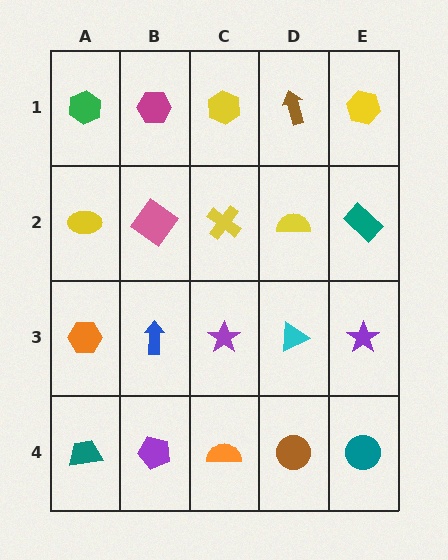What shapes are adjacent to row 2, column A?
A green hexagon (row 1, column A), an orange hexagon (row 3, column A), a pink diamond (row 2, column B).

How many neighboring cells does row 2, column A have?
3.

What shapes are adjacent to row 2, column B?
A magenta hexagon (row 1, column B), a blue arrow (row 3, column B), a yellow ellipse (row 2, column A), a yellow cross (row 2, column C).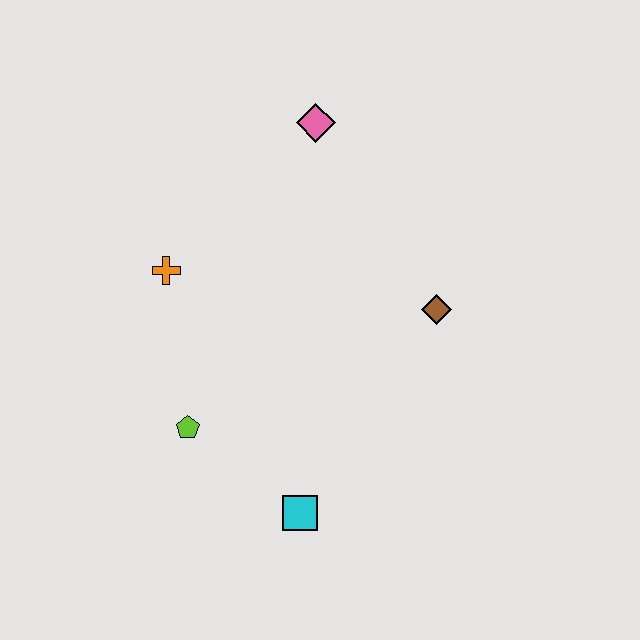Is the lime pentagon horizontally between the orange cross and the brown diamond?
Yes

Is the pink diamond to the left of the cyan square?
No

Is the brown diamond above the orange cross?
No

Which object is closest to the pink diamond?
The orange cross is closest to the pink diamond.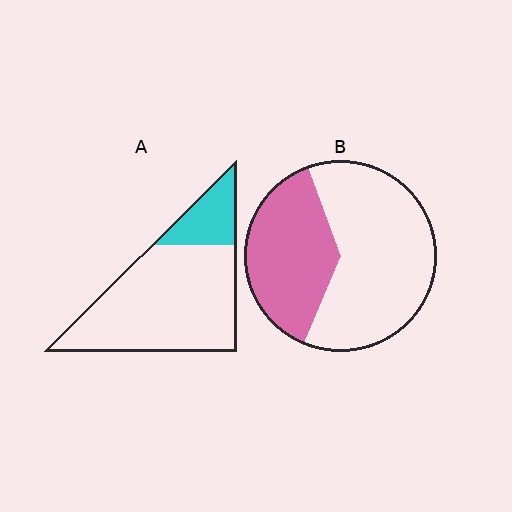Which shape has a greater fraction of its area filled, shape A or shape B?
Shape B.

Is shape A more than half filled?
No.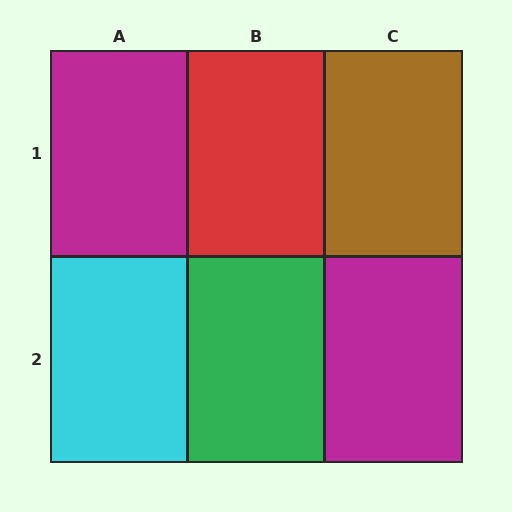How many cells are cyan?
1 cell is cyan.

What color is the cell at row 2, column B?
Green.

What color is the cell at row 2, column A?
Cyan.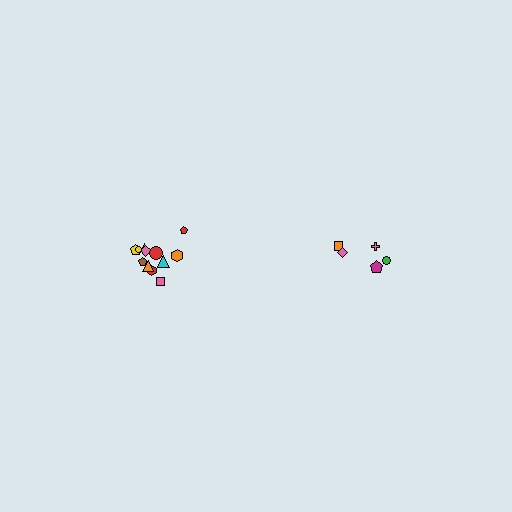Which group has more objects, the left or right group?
The left group.